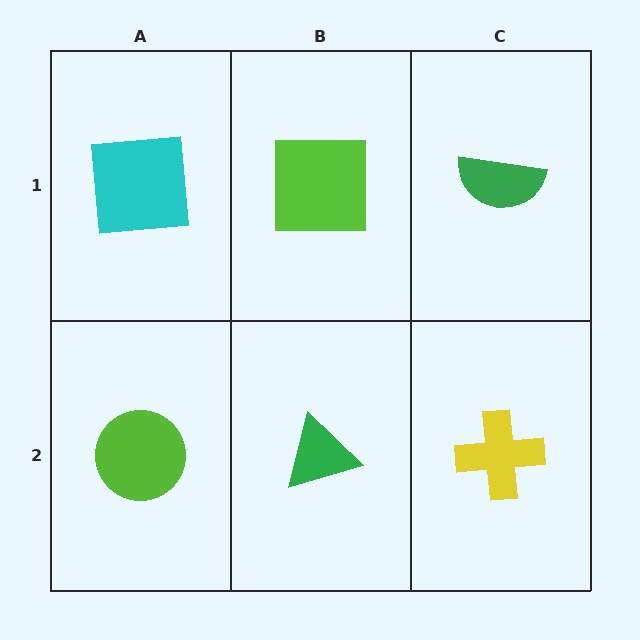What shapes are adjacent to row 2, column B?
A lime square (row 1, column B), a lime circle (row 2, column A), a yellow cross (row 2, column C).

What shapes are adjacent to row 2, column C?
A green semicircle (row 1, column C), a green triangle (row 2, column B).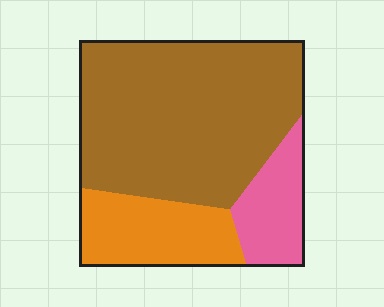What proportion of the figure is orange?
Orange covers roughly 20% of the figure.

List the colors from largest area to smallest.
From largest to smallest: brown, orange, pink.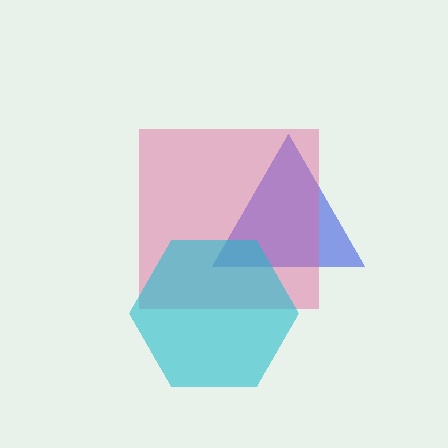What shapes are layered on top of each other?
The layered shapes are: a blue triangle, a pink square, a cyan hexagon.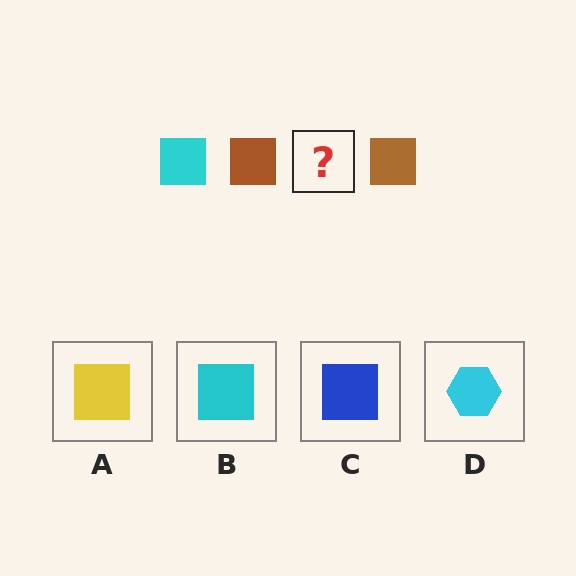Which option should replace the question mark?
Option B.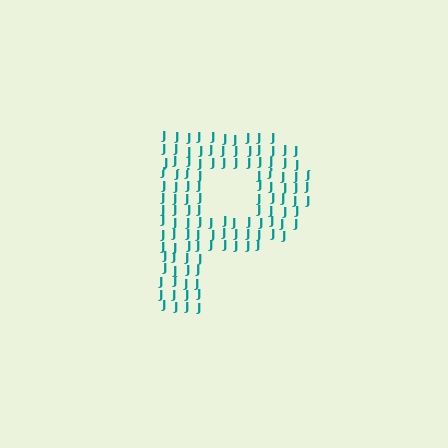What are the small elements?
The small elements are letter J's.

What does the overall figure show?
The overall figure shows the letter P.